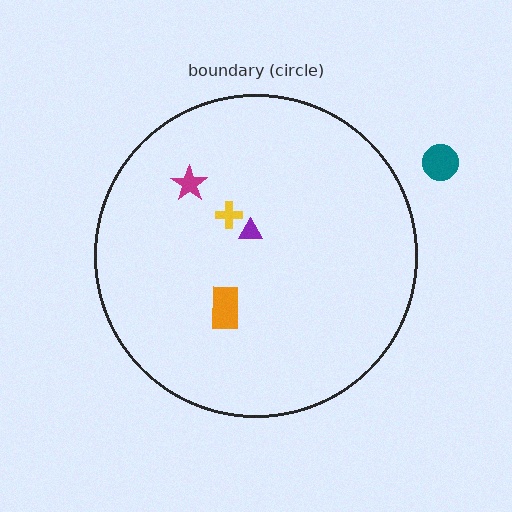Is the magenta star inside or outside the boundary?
Inside.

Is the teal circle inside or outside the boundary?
Outside.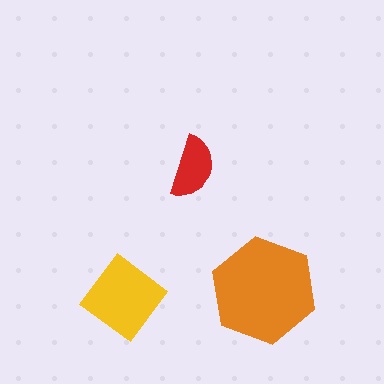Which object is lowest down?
The yellow diamond is bottommost.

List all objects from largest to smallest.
The orange hexagon, the yellow diamond, the red semicircle.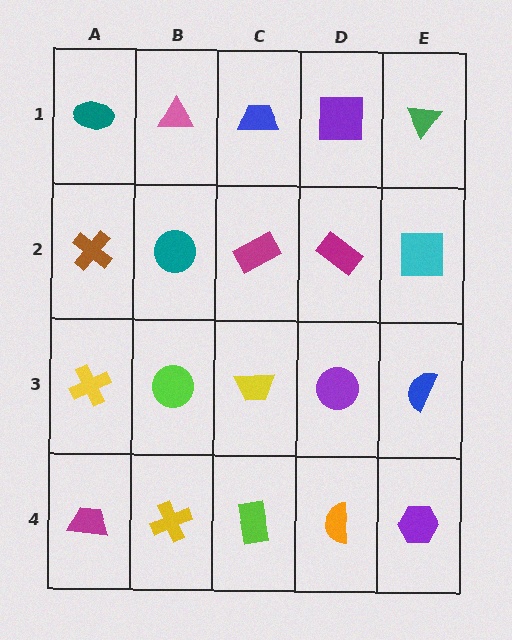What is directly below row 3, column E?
A purple hexagon.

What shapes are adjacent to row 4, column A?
A yellow cross (row 3, column A), a yellow cross (row 4, column B).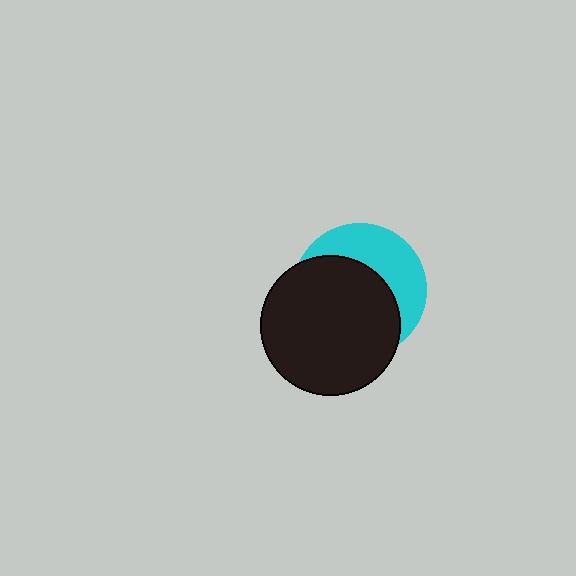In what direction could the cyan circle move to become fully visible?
The cyan circle could move toward the upper-right. That would shift it out from behind the black circle entirely.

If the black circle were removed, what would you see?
You would see the complete cyan circle.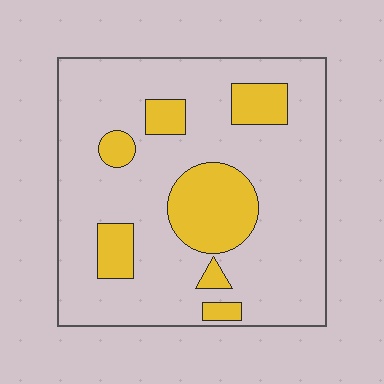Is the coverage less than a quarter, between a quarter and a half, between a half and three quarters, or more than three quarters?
Less than a quarter.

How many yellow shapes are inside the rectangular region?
7.